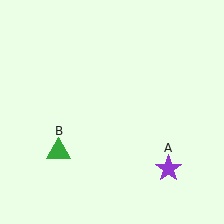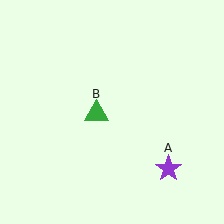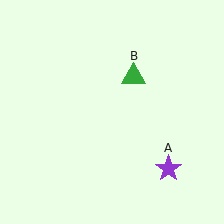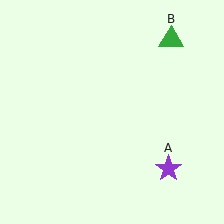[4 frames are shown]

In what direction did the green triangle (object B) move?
The green triangle (object B) moved up and to the right.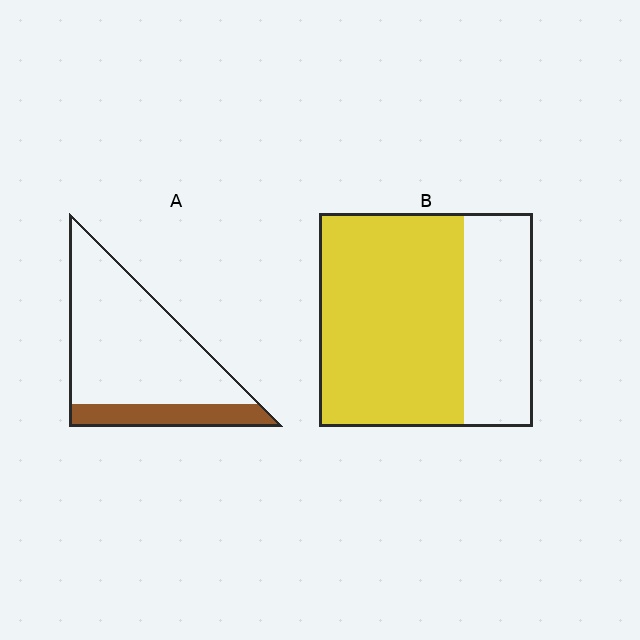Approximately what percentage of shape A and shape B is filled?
A is approximately 20% and B is approximately 70%.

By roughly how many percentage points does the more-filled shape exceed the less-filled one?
By roughly 45 percentage points (B over A).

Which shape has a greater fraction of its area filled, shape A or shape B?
Shape B.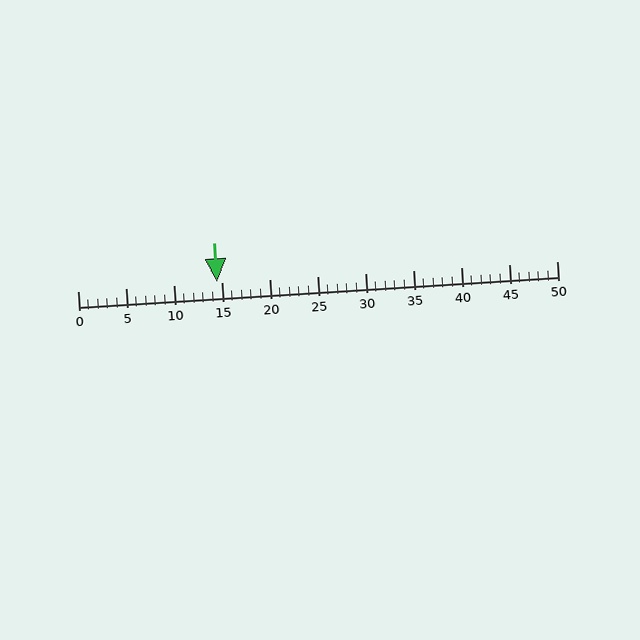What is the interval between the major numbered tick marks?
The major tick marks are spaced 5 units apart.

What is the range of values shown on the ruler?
The ruler shows values from 0 to 50.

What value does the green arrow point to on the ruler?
The green arrow points to approximately 14.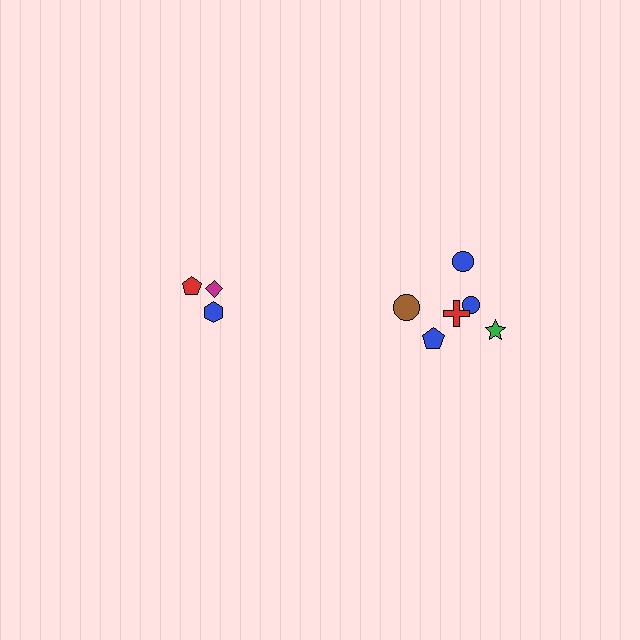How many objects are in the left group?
There are 3 objects.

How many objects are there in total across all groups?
There are 9 objects.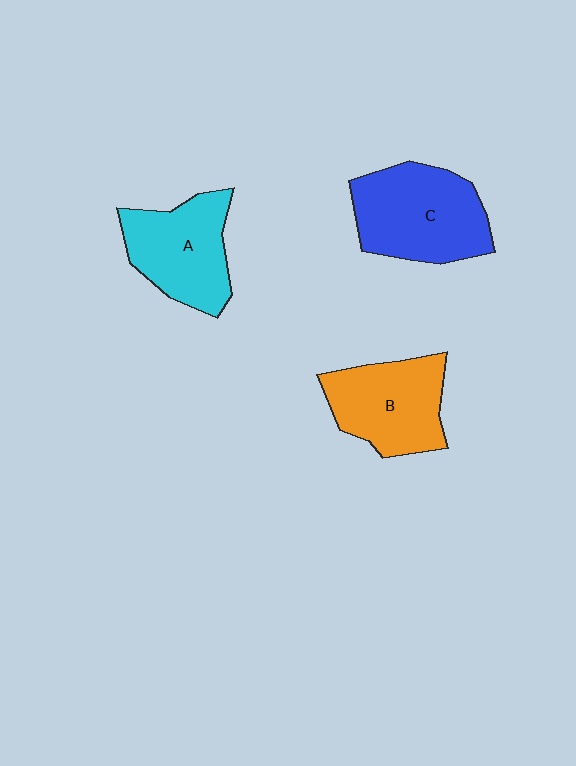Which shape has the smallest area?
Shape B (orange).